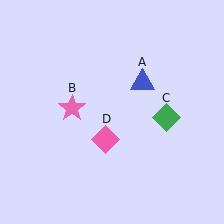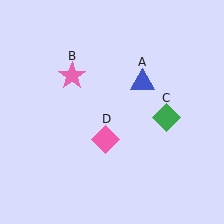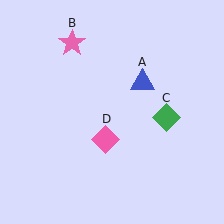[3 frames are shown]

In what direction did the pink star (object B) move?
The pink star (object B) moved up.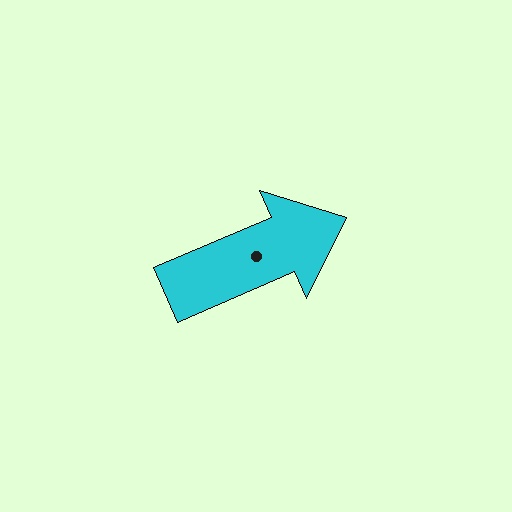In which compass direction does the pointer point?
Northeast.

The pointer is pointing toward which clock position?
Roughly 2 o'clock.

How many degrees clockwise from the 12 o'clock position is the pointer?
Approximately 67 degrees.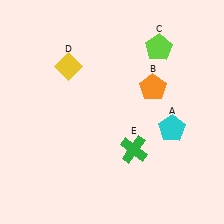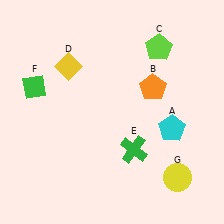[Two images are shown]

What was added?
A green diamond (F), a yellow circle (G) were added in Image 2.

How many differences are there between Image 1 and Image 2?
There are 2 differences between the two images.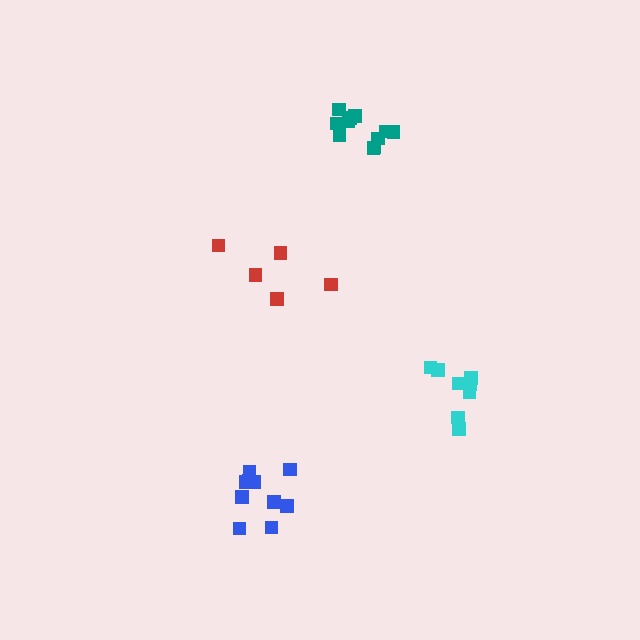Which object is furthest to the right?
The cyan cluster is rightmost.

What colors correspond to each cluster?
The clusters are colored: cyan, blue, red, teal.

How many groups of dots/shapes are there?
There are 4 groups.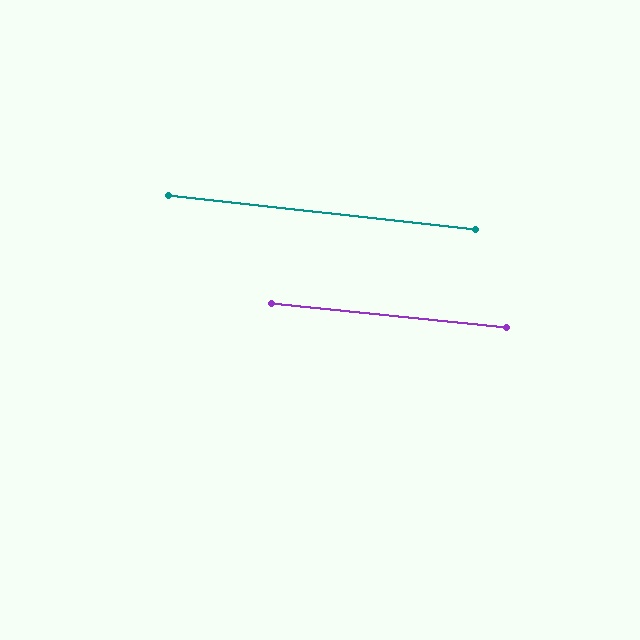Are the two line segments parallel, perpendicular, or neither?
Parallel — their directions differ by only 0.6°.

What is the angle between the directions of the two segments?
Approximately 1 degree.